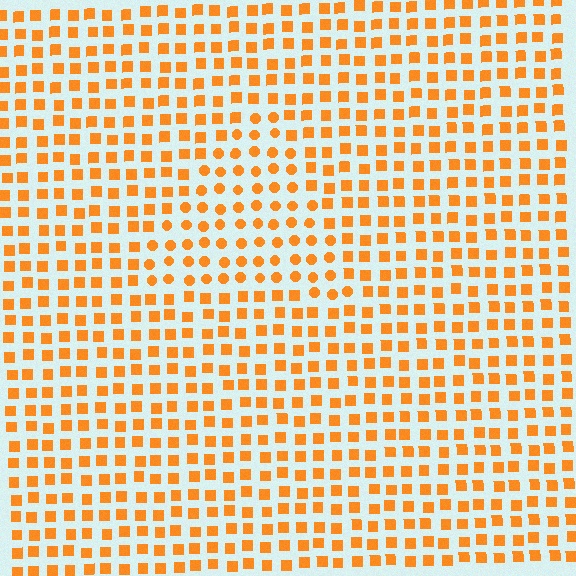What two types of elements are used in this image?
The image uses circles inside the triangle region and squares outside it.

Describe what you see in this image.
The image is filled with small orange elements arranged in a uniform grid. A triangle-shaped region contains circles, while the surrounding area contains squares. The boundary is defined purely by the change in element shape.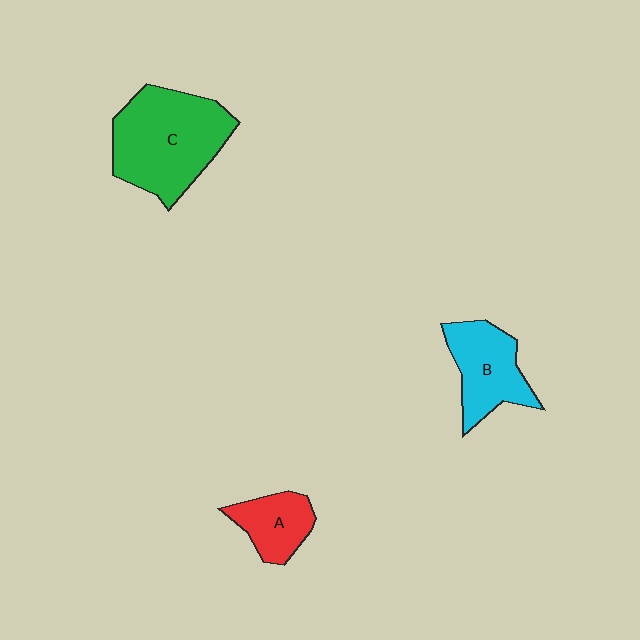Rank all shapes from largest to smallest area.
From largest to smallest: C (green), B (cyan), A (red).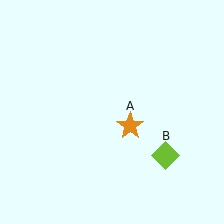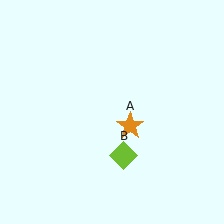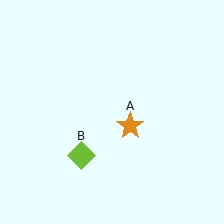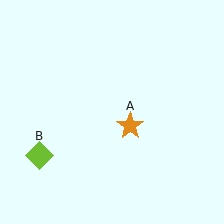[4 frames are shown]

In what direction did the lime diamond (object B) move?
The lime diamond (object B) moved left.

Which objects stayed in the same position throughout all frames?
Orange star (object A) remained stationary.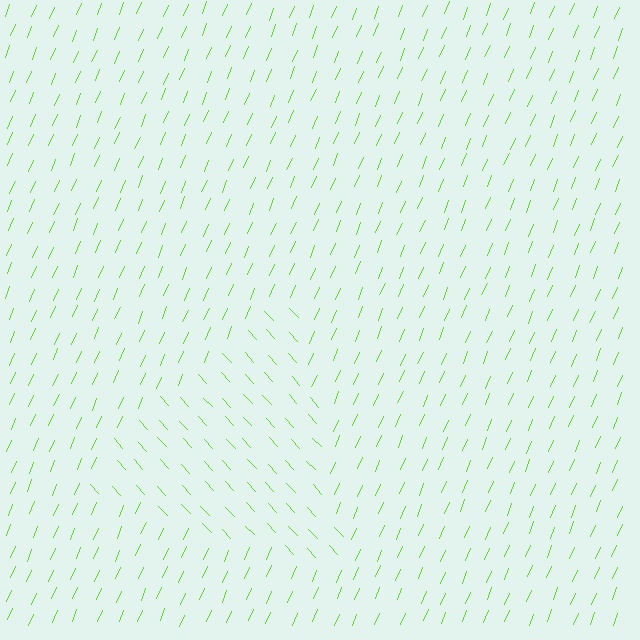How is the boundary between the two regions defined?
The boundary is defined purely by a change in line orientation (approximately 65 degrees difference). All lines are the same color and thickness.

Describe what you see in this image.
The image is filled with small lime line segments. A triangle region in the image has lines oriented differently from the surrounding lines, creating a visible texture boundary.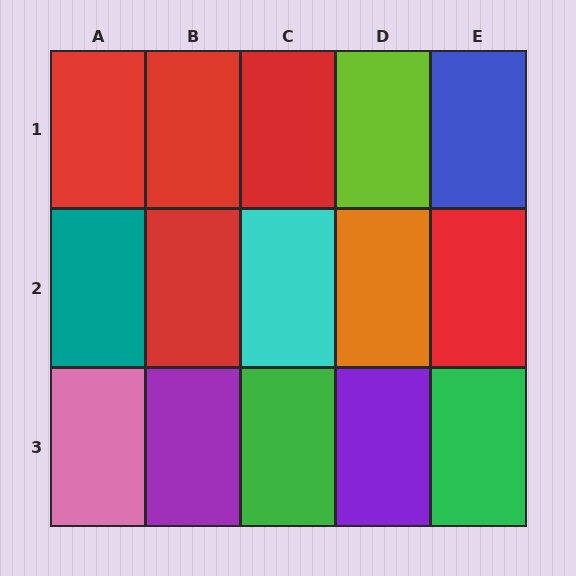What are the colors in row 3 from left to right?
Pink, purple, green, purple, green.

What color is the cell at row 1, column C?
Red.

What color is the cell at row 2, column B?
Red.